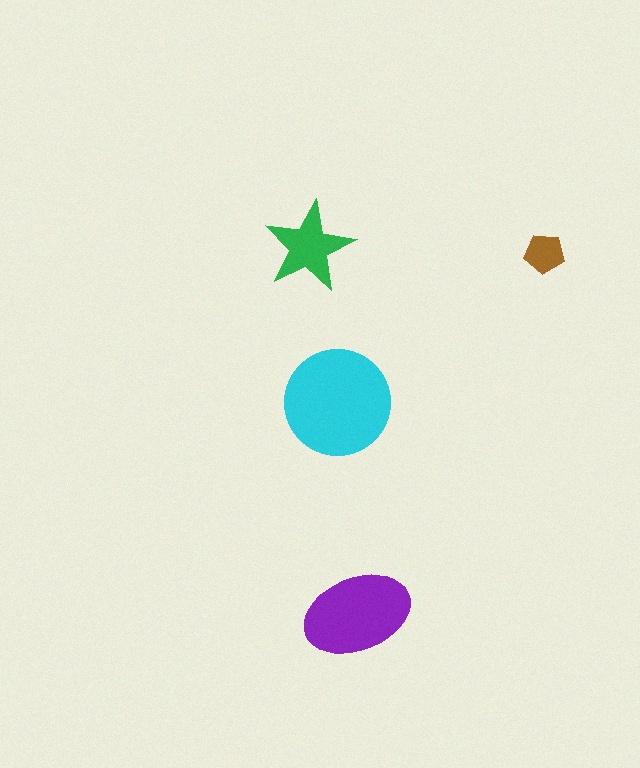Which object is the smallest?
The brown pentagon.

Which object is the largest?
The cyan circle.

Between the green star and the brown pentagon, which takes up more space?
The green star.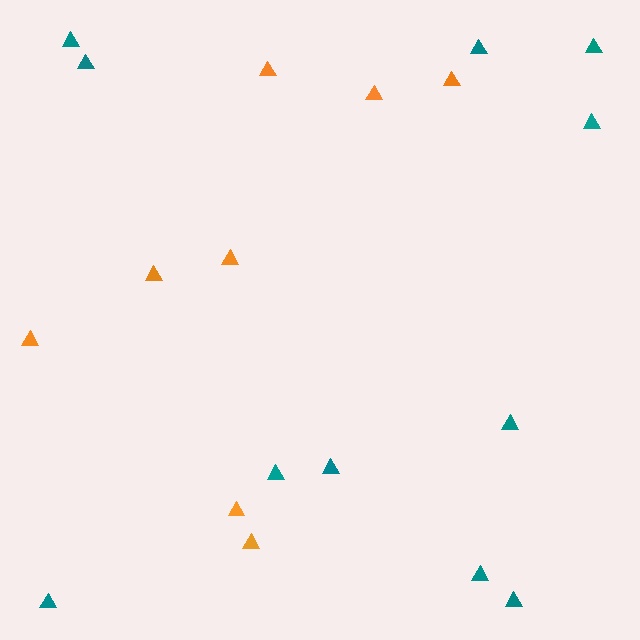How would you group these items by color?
There are 2 groups: one group of teal triangles (11) and one group of orange triangles (8).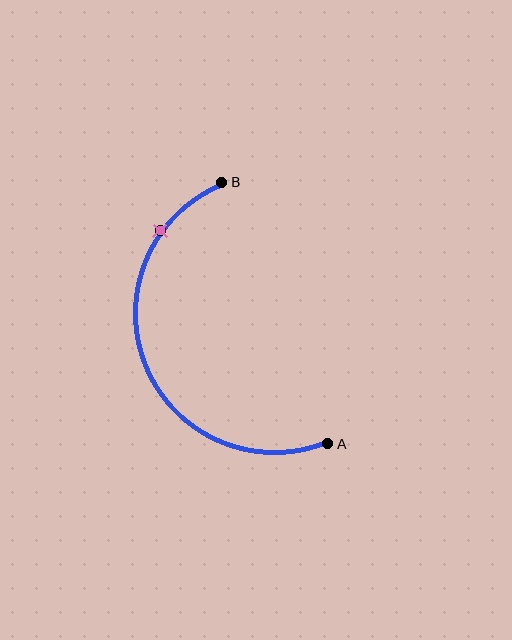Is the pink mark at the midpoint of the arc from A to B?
No. The pink mark lies on the arc but is closer to endpoint B. The arc midpoint would be at the point on the curve equidistant along the arc from both A and B.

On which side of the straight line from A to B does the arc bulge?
The arc bulges to the left of the straight line connecting A and B.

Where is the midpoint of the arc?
The arc midpoint is the point on the curve farthest from the straight line joining A and B. It sits to the left of that line.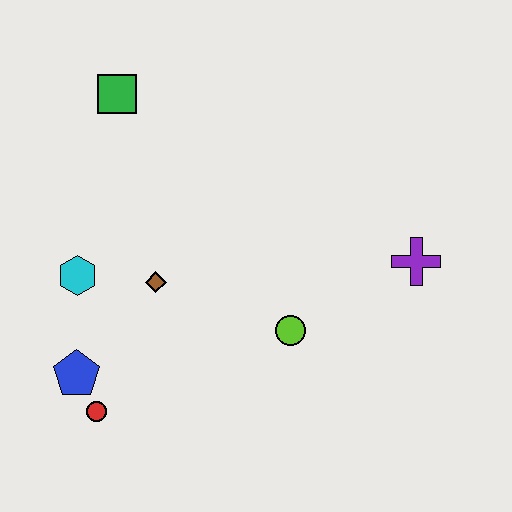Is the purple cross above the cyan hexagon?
Yes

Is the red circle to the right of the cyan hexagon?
Yes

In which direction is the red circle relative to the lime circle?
The red circle is to the left of the lime circle.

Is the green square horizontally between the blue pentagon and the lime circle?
Yes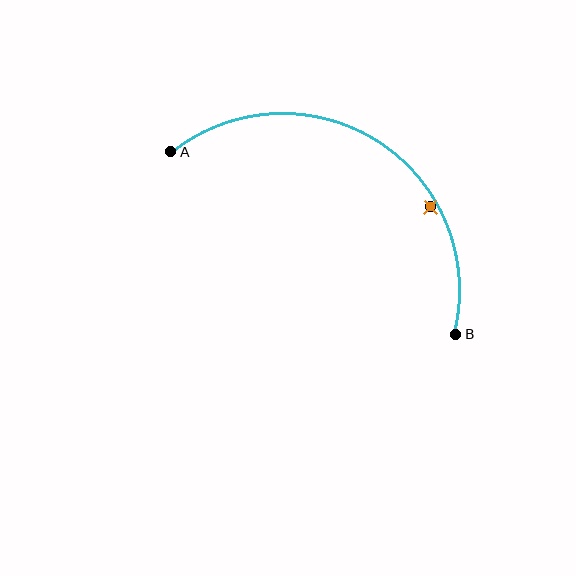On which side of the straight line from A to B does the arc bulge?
The arc bulges above the straight line connecting A and B.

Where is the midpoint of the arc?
The arc midpoint is the point on the curve farthest from the straight line joining A and B. It sits above that line.